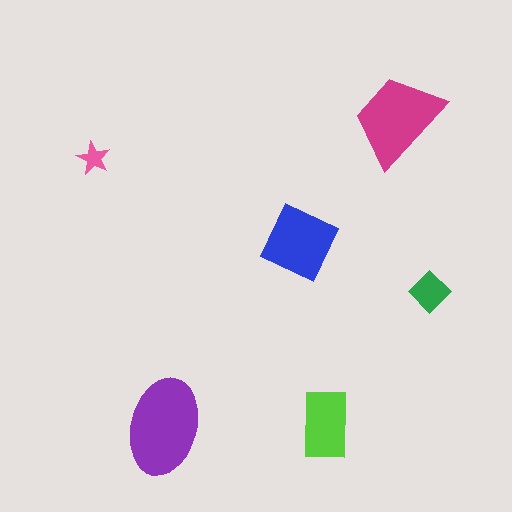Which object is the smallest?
The pink star.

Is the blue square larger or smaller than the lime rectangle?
Larger.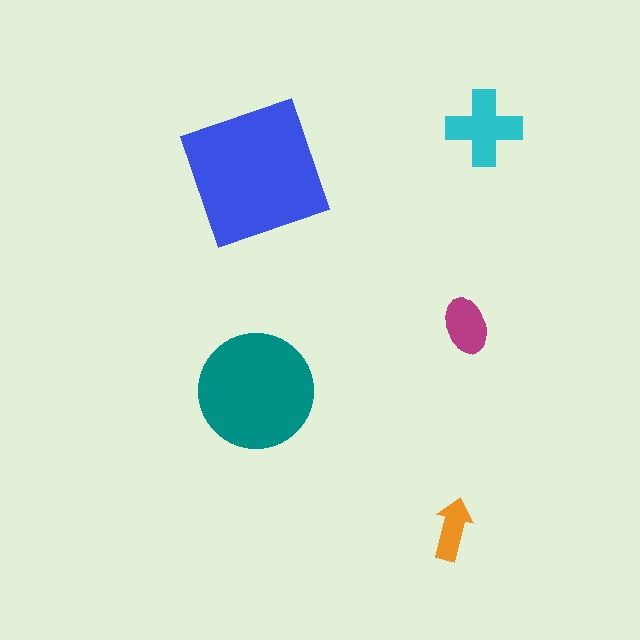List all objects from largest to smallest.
The blue square, the teal circle, the cyan cross, the magenta ellipse, the orange arrow.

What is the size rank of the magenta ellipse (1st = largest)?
4th.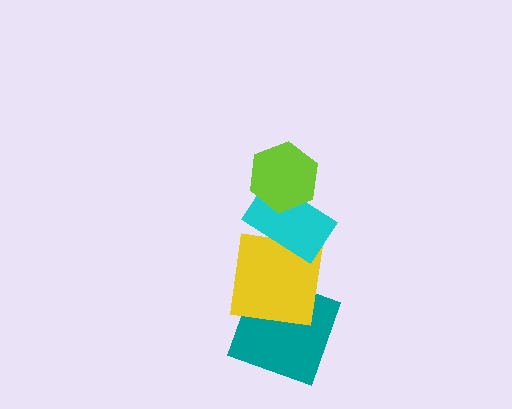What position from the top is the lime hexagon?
The lime hexagon is 1st from the top.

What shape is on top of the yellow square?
The cyan rectangle is on top of the yellow square.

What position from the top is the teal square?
The teal square is 4th from the top.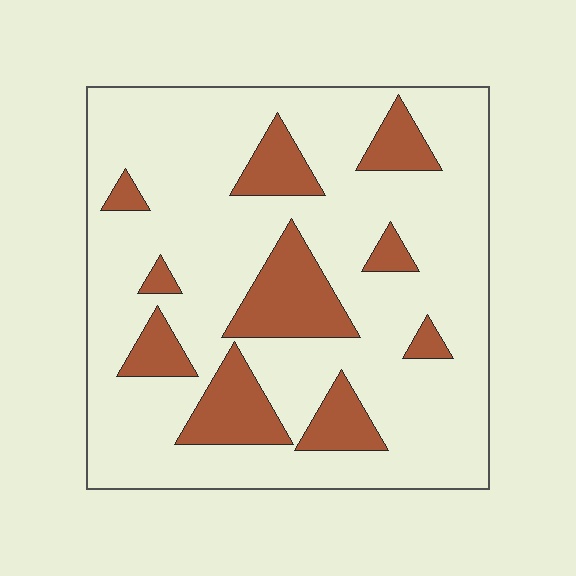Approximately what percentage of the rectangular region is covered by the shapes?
Approximately 20%.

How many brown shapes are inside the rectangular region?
10.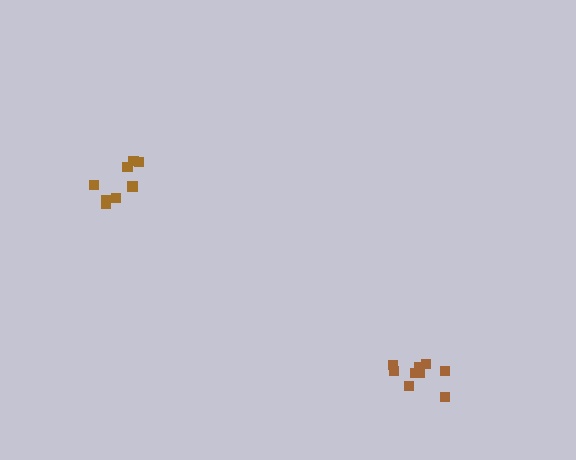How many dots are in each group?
Group 1: 8 dots, Group 2: 9 dots (17 total).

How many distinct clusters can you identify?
There are 2 distinct clusters.